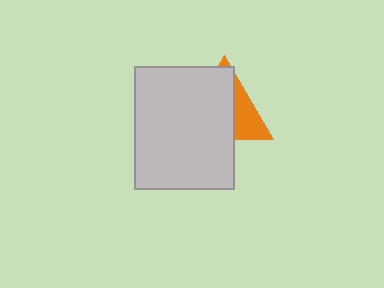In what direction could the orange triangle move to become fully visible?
The orange triangle could move toward the upper-right. That would shift it out from behind the light gray rectangle entirely.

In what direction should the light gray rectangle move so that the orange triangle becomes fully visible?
The light gray rectangle should move toward the lower-left. That is the shortest direction to clear the overlap and leave the orange triangle fully visible.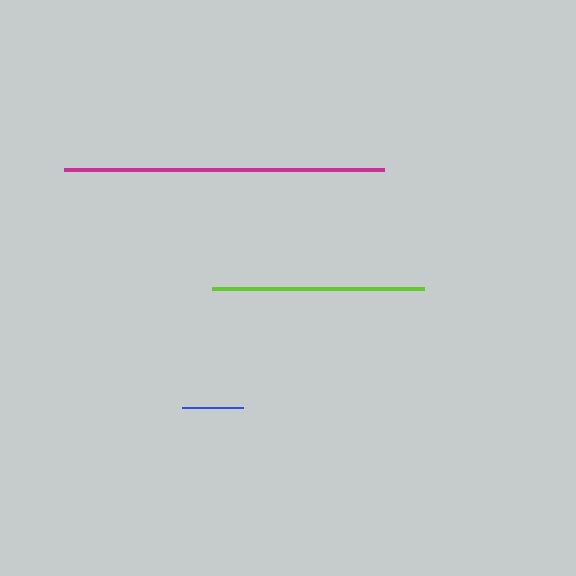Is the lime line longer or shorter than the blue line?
The lime line is longer than the blue line.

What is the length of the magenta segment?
The magenta segment is approximately 320 pixels long.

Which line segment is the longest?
The magenta line is the longest at approximately 320 pixels.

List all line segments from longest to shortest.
From longest to shortest: magenta, lime, blue.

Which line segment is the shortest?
The blue line is the shortest at approximately 62 pixels.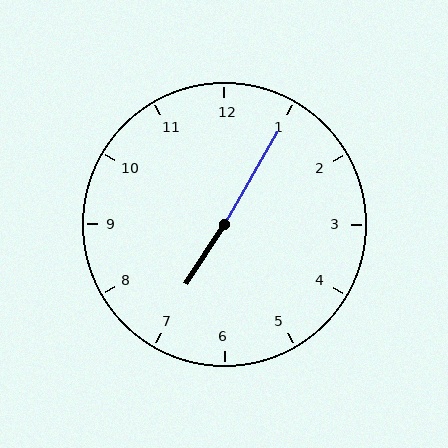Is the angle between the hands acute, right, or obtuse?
It is obtuse.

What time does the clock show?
7:05.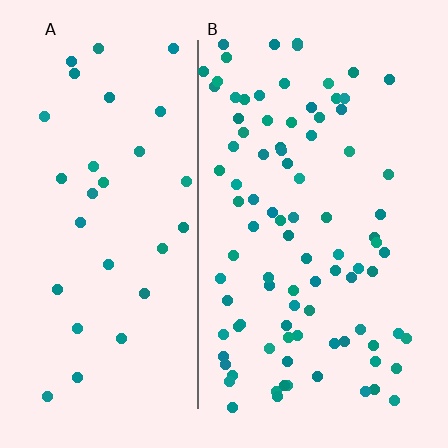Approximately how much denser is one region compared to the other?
Approximately 2.9× — region B over region A.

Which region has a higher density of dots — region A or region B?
B (the right).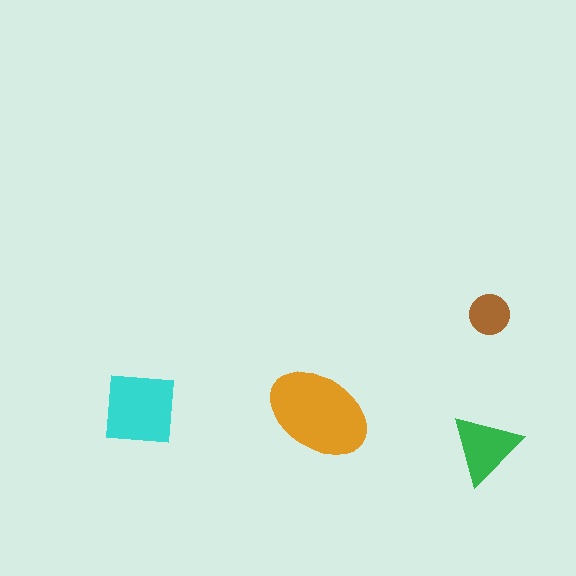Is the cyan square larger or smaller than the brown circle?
Larger.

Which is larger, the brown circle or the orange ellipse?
The orange ellipse.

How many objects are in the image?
There are 4 objects in the image.